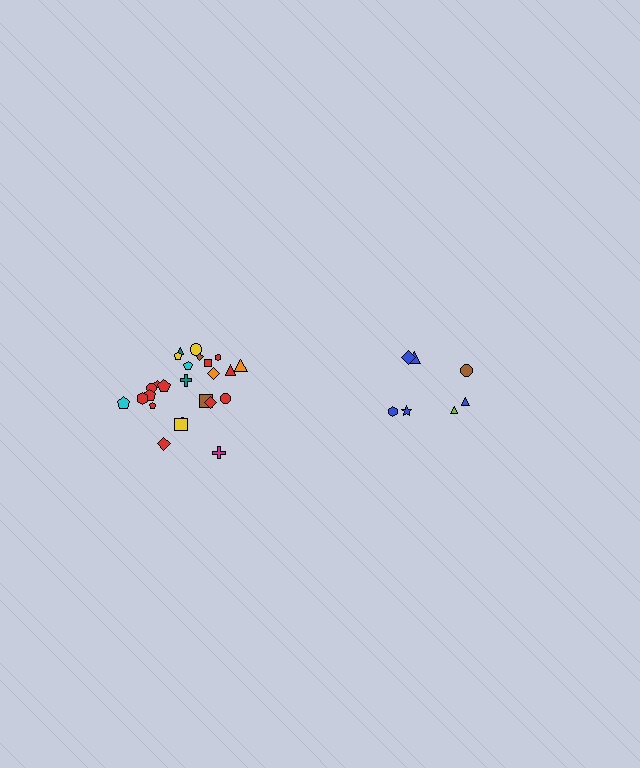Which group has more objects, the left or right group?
The left group.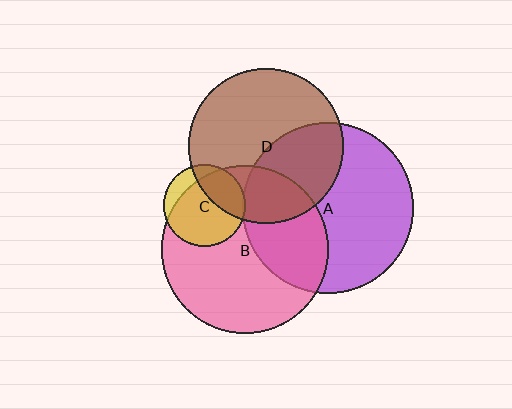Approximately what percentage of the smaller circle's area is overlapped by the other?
Approximately 80%.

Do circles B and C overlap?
Yes.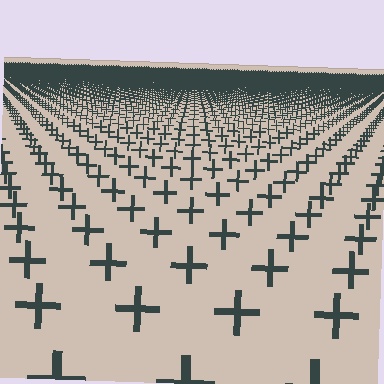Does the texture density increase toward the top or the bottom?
Density increases toward the top.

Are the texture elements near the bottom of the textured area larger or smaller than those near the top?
Larger. Near the bottom, elements are closer to the viewer and appear at a bigger on-screen size.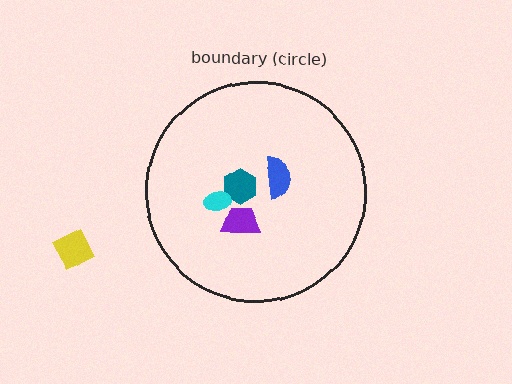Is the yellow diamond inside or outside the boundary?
Outside.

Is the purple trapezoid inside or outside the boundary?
Inside.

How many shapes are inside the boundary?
4 inside, 1 outside.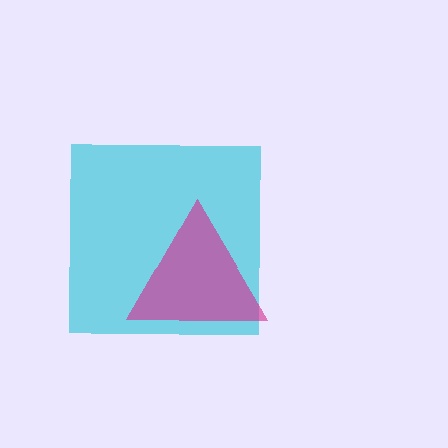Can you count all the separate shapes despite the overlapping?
Yes, there are 2 separate shapes.